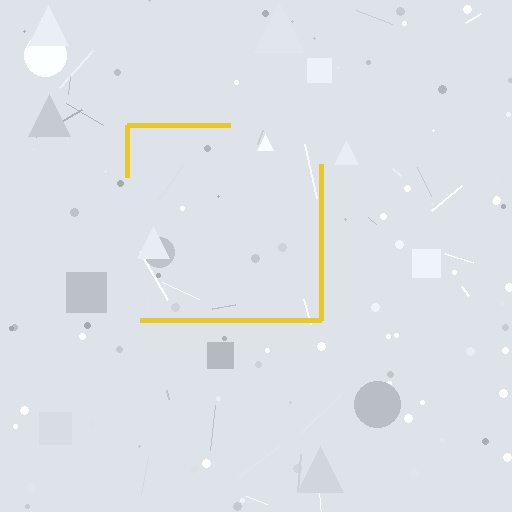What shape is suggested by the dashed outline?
The dashed outline suggests a square.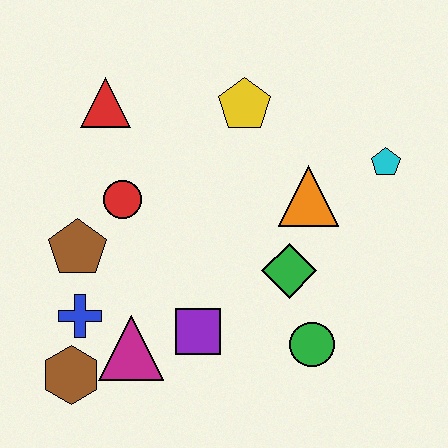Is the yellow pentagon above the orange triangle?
Yes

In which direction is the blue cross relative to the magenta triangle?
The blue cross is to the left of the magenta triangle.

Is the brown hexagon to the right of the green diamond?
No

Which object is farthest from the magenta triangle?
The cyan pentagon is farthest from the magenta triangle.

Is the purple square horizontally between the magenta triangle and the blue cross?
No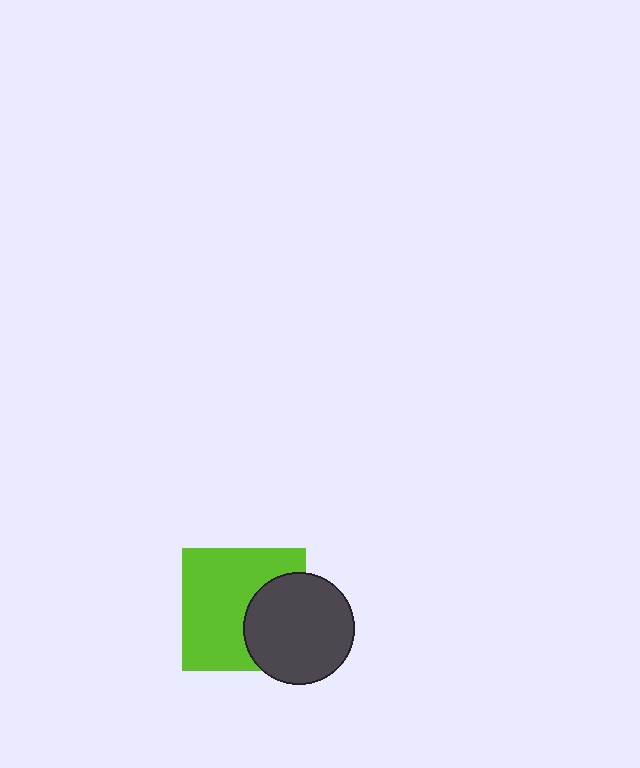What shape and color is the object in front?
The object in front is a dark gray circle.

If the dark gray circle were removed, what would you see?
You would see the complete lime square.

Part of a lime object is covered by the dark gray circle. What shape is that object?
It is a square.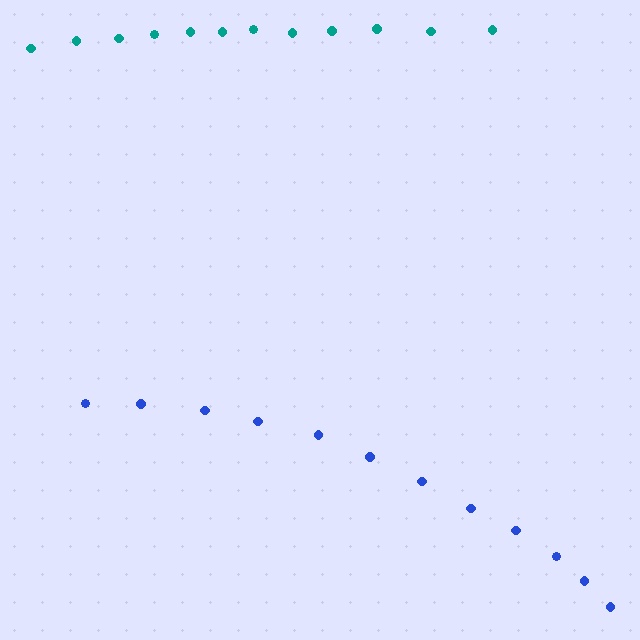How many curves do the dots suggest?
There are 2 distinct paths.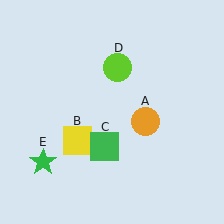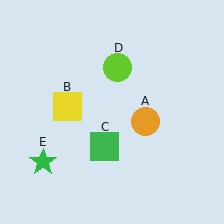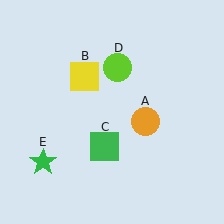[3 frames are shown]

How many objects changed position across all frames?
1 object changed position: yellow square (object B).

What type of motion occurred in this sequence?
The yellow square (object B) rotated clockwise around the center of the scene.